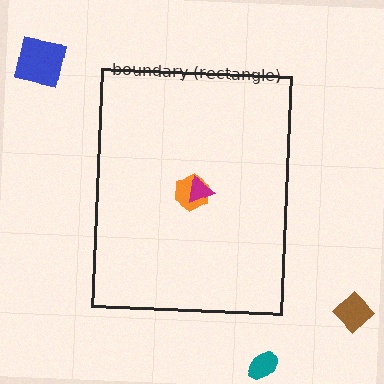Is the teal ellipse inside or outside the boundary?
Outside.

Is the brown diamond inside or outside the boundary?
Outside.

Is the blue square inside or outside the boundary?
Outside.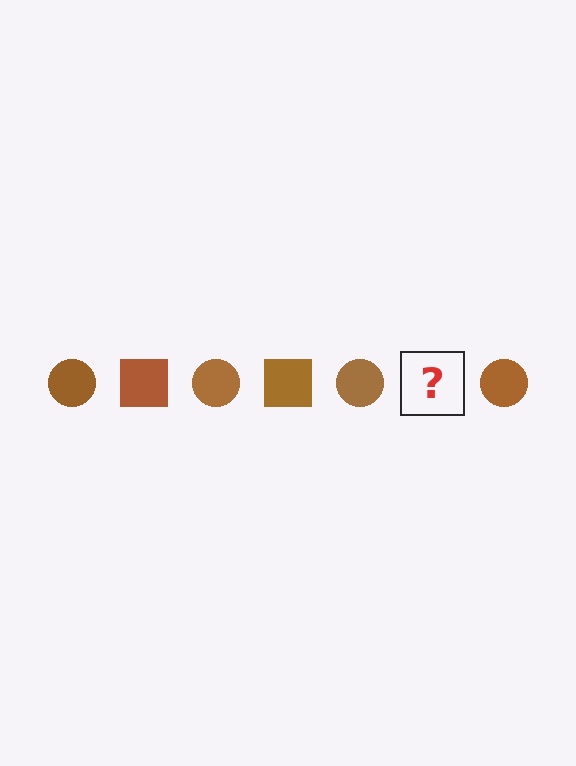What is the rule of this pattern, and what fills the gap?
The rule is that the pattern cycles through circle, square shapes in brown. The gap should be filled with a brown square.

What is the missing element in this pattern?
The missing element is a brown square.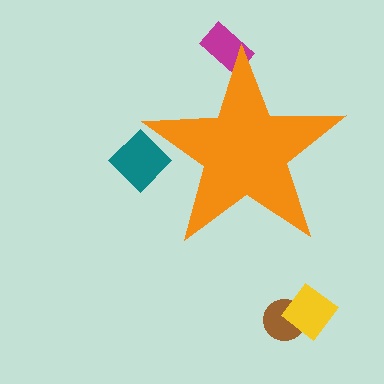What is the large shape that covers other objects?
An orange star.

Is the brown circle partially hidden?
No, the brown circle is fully visible.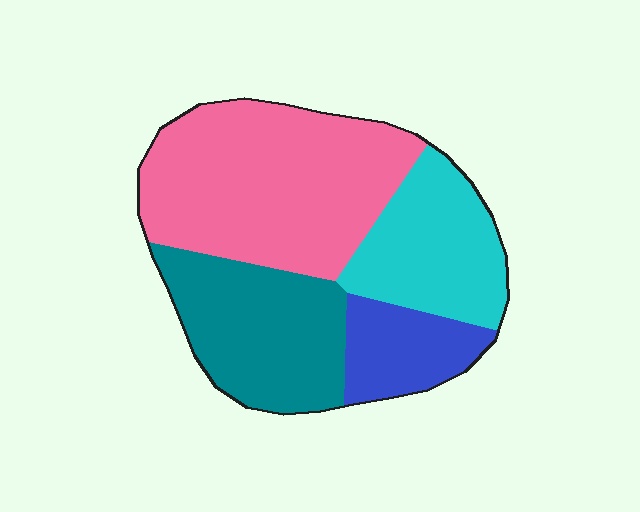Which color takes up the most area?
Pink, at roughly 40%.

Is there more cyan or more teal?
Teal.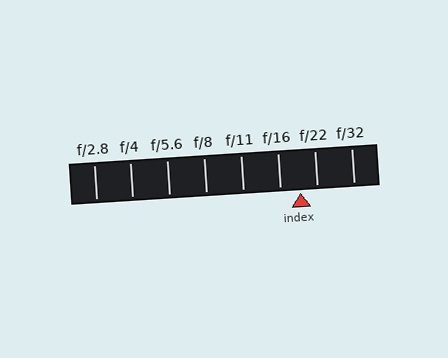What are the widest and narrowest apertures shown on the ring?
The widest aperture shown is f/2.8 and the narrowest is f/32.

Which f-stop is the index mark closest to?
The index mark is closest to f/22.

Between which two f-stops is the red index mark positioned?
The index mark is between f/16 and f/22.